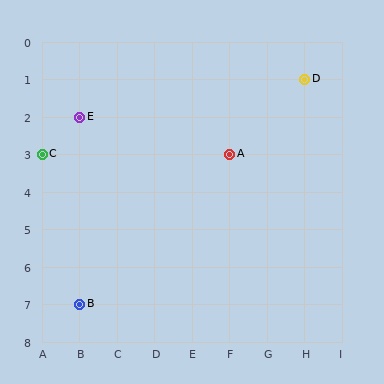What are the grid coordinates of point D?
Point D is at grid coordinates (H, 1).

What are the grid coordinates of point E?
Point E is at grid coordinates (B, 2).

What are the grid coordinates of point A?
Point A is at grid coordinates (F, 3).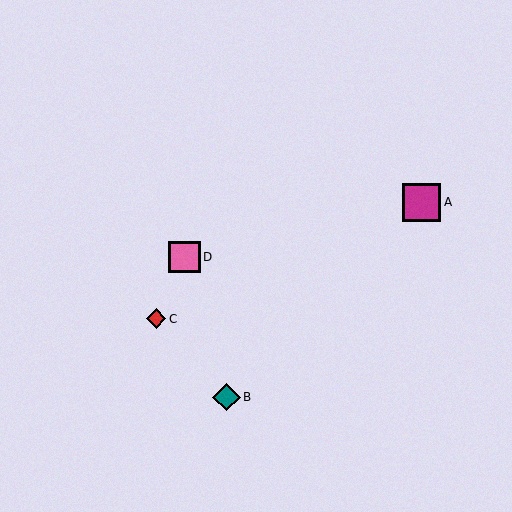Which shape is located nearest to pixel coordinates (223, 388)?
The teal diamond (labeled B) at (226, 397) is nearest to that location.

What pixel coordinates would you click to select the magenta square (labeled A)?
Click at (422, 202) to select the magenta square A.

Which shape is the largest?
The magenta square (labeled A) is the largest.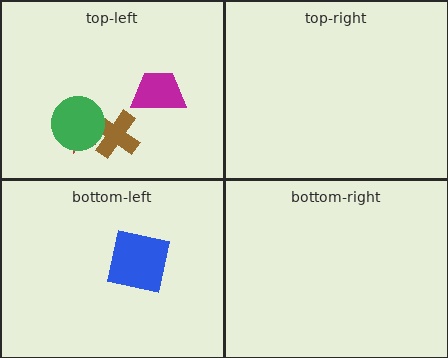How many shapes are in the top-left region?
4.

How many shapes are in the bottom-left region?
1.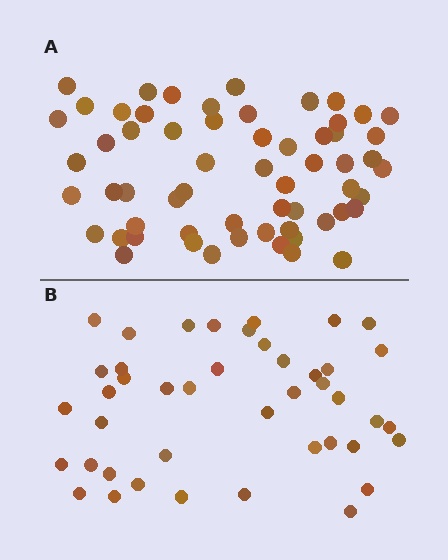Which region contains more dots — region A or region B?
Region A (the top region) has more dots.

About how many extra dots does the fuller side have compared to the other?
Region A has approximately 15 more dots than region B.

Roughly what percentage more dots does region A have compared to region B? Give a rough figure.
About 40% more.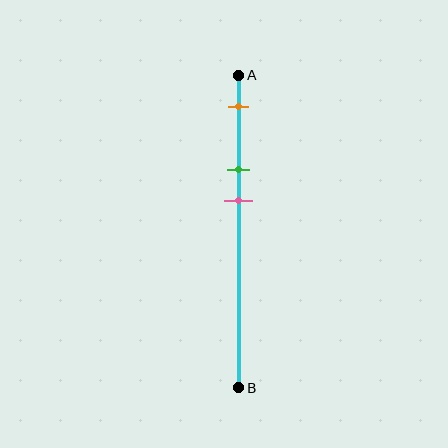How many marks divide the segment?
There are 3 marks dividing the segment.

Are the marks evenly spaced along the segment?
Yes, the marks are approximately evenly spaced.